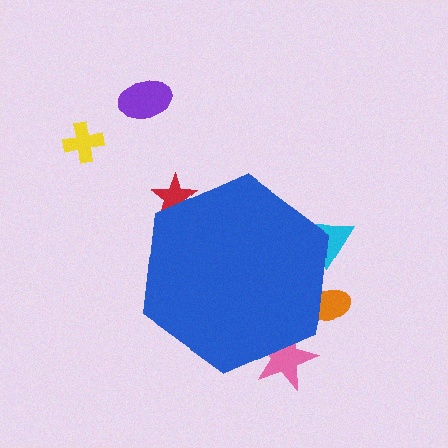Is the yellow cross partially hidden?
No, the yellow cross is fully visible.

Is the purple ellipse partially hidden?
No, the purple ellipse is fully visible.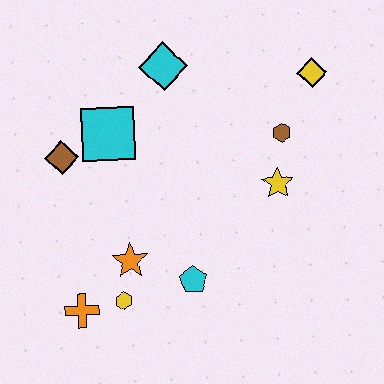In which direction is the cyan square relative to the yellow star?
The cyan square is to the left of the yellow star.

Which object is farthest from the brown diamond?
The yellow diamond is farthest from the brown diamond.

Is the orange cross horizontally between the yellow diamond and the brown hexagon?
No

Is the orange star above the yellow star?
No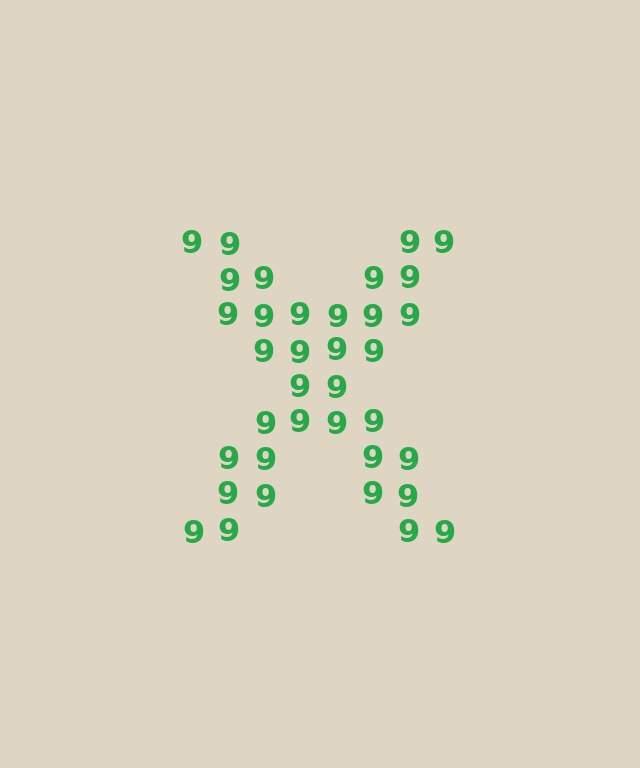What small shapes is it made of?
It is made of small digit 9's.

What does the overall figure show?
The overall figure shows the letter X.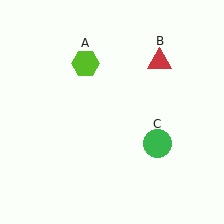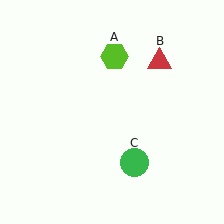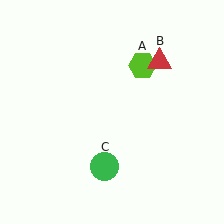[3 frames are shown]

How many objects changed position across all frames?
2 objects changed position: lime hexagon (object A), green circle (object C).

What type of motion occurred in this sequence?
The lime hexagon (object A), green circle (object C) rotated clockwise around the center of the scene.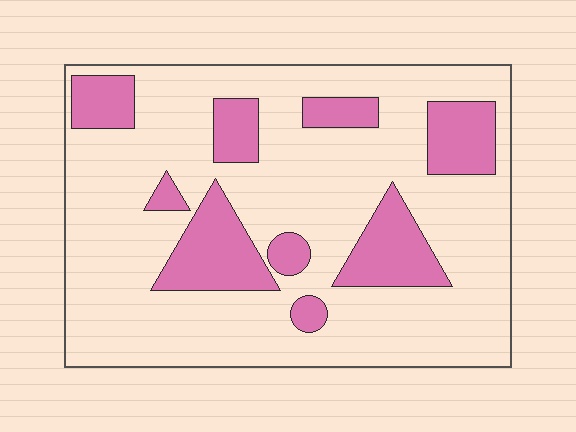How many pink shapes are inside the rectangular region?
9.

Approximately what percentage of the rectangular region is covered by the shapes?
Approximately 25%.